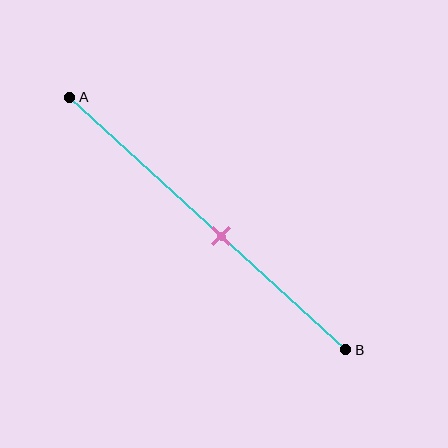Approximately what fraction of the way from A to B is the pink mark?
The pink mark is approximately 55% of the way from A to B.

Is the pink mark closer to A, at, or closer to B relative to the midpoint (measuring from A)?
The pink mark is closer to point B than the midpoint of segment AB.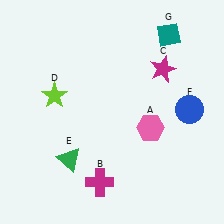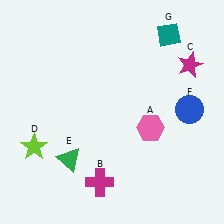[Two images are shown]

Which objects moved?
The objects that moved are: the magenta star (C), the lime star (D).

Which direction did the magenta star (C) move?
The magenta star (C) moved right.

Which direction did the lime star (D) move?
The lime star (D) moved down.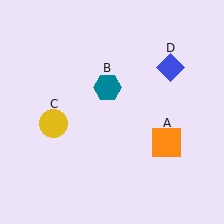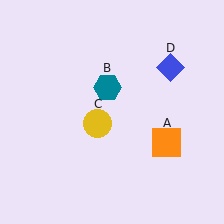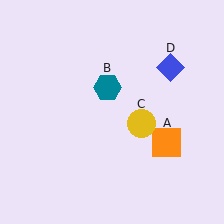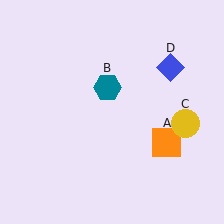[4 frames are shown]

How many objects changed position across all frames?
1 object changed position: yellow circle (object C).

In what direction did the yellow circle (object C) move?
The yellow circle (object C) moved right.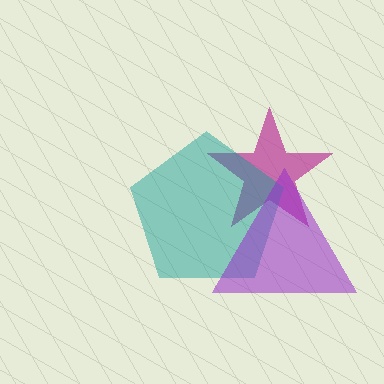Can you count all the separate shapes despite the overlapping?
Yes, there are 3 separate shapes.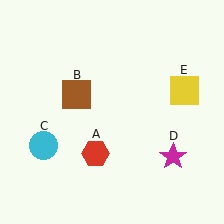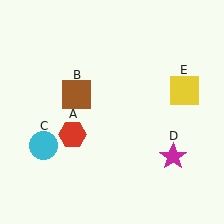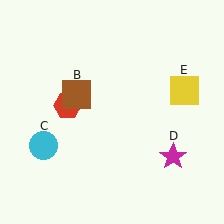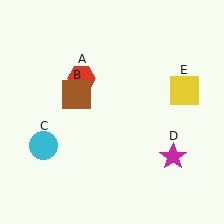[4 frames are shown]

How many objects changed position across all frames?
1 object changed position: red hexagon (object A).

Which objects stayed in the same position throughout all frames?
Brown square (object B) and cyan circle (object C) and magenta star (object D) and yellow square (object E) remained stationary.